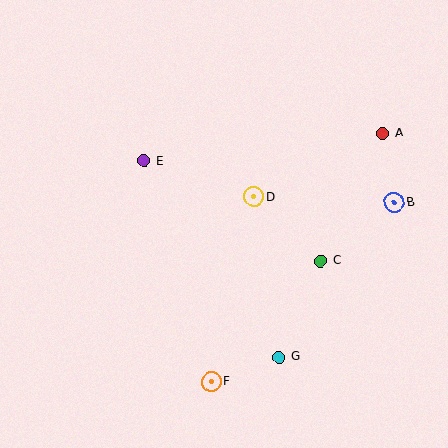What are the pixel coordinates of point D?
Point D is at (254, 197).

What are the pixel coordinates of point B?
Point B is at (394, 202).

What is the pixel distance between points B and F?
The distance between B and F is 256 pixels.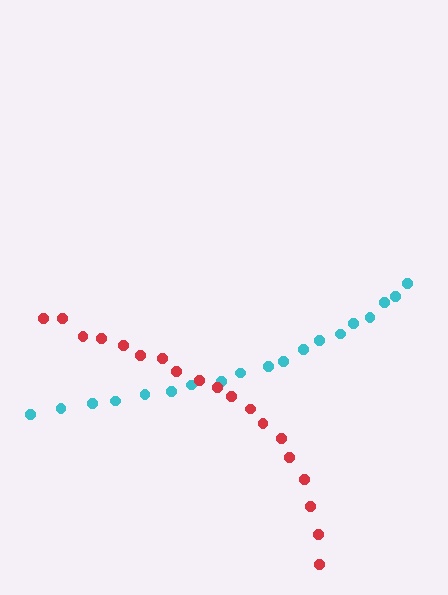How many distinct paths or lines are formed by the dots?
There are 2 distinct paths.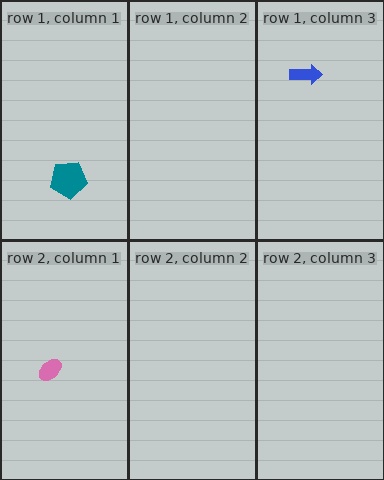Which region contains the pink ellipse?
The row 2, column 1 region.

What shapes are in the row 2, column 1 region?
The pink ellipse.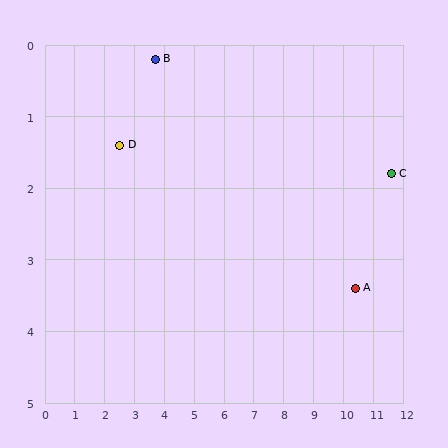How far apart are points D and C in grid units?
Points D and C are about 9.1 grid units apart.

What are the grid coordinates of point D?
Point D is at approximately (2.5, 1.4).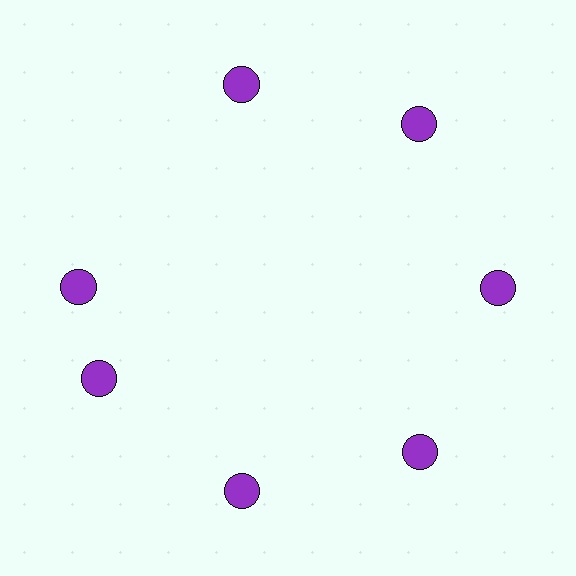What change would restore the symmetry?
The symmetry would be restored by rotating it back into even spacing with its neighbors so that all 7 circles sit at equal angles and equal distance from the center.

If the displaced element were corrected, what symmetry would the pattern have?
It would have 7-fold rotational symmetry — the pattern would map onto itself every 51 degrees.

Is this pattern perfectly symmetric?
No. The 7 purple circles are arranged in a ring, but one element near the 10 o'clock position is rotated out of alignment along the ring, breaking the 7-fold rotational symmetry.